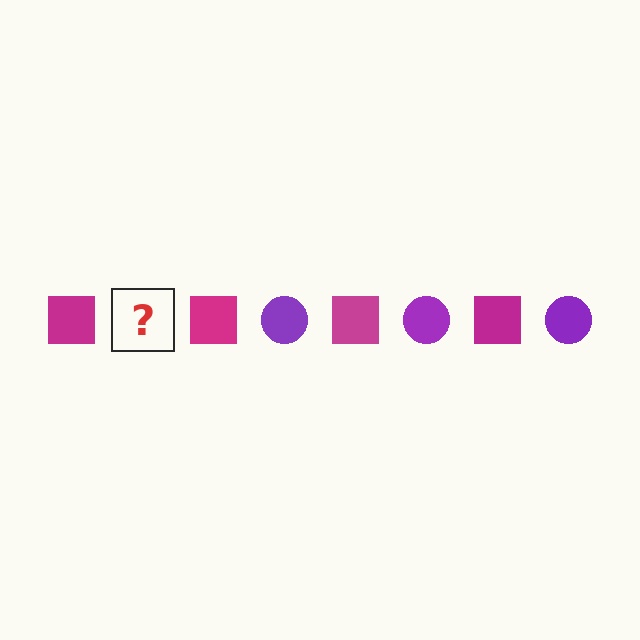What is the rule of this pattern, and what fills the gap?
The rule is that the pattern alternates between magenta square and purple circle. The gap should be filled with a purple circle.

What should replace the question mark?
The question mark should be replaced with a purple circle.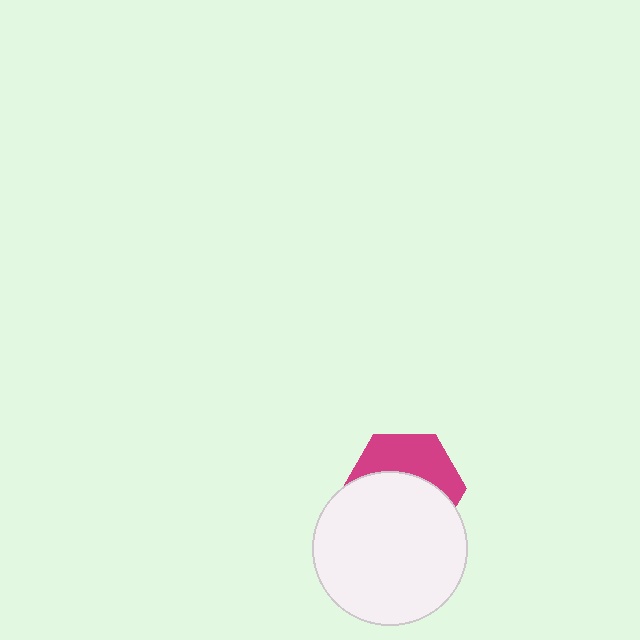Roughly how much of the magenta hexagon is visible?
A small part of it is visible (roughly 42%).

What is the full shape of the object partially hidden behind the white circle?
The partially hidden object is a magenta hexagon.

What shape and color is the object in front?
The object in front is a white circle.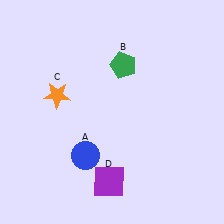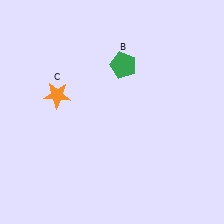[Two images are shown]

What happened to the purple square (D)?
The purple square (D) was removed in Image 2. It was in the bottom-left area of Image 1.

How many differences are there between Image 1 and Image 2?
There are 2 differences between the two images.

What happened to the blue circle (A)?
The blue circle (A) was removed in Image 2. It was in the bottom-left area of Image 1.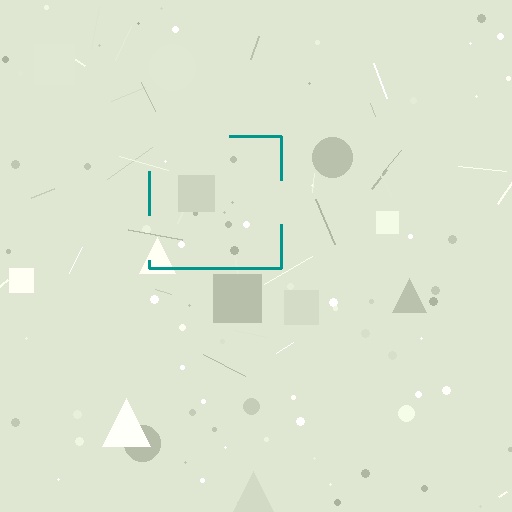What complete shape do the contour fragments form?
The contour fragments form a square.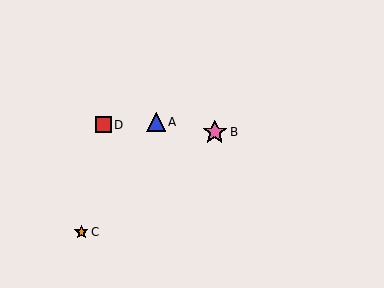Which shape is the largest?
The pink star (labeled B) is the largest.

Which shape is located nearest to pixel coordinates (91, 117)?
The red square (labeled D) at (104, 125) is nearest to that location.